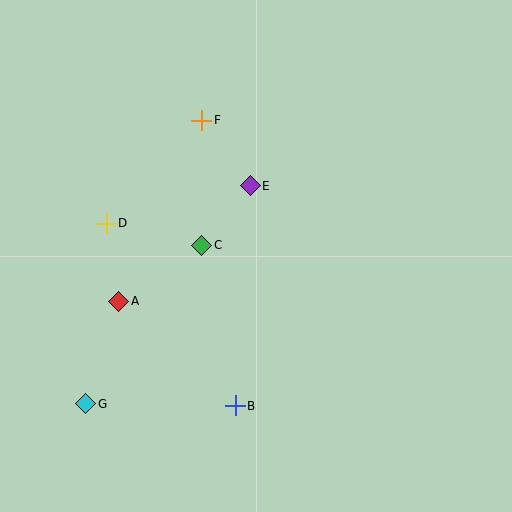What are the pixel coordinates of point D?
Point D is at (106, 223).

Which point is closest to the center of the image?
Point C at (202, 245) is closest to the center.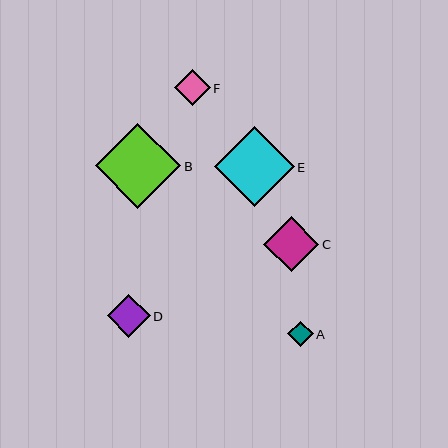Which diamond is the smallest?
Diamond A is the smallest with a size of approximately 26 pixels.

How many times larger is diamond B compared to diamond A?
Diamond B is approximately 3.3 times the size of diamond A.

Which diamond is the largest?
Diamond B is the largest with a size of approximately 85 pixels.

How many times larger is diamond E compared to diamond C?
Diamond E is approximately 1.4 times the size of diamond C.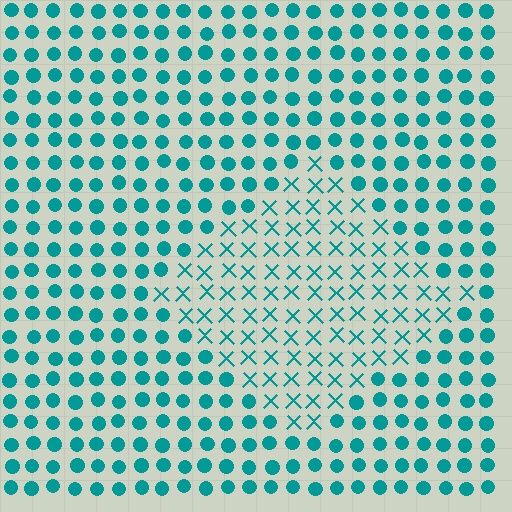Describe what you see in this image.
The image is filled with small teal elements arranged in a uniform grid. A diamond-shaped region contains X marks, while the surrounding area contains circles. The boundary is defined purely by the change in element shape.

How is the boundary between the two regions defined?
The boundary is defined by a change in element shape: X marks inside vs. circles outside. All elements share the same color and spacing.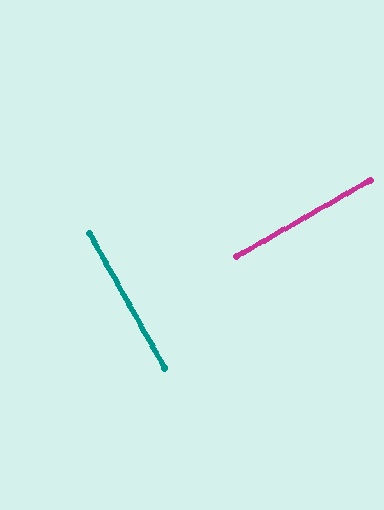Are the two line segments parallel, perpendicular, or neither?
Perpendicular — they meet at approximately 89°.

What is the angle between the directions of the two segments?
Approximately 89 degrees.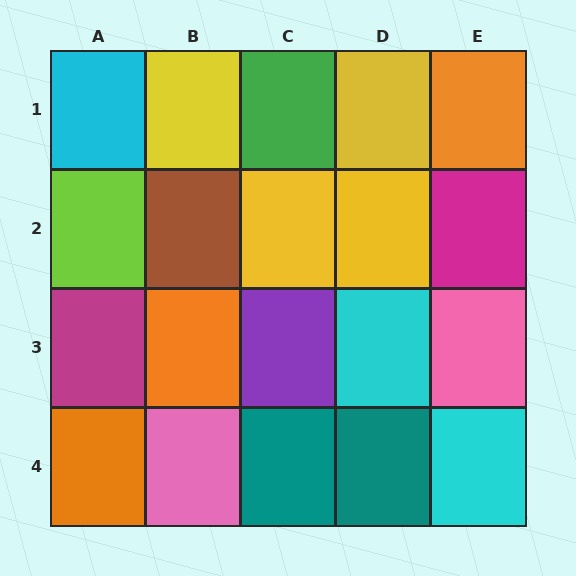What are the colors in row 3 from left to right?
Magenta, orange, purple, cyan, pink.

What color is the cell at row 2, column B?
Brown.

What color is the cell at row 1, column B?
Yellow.